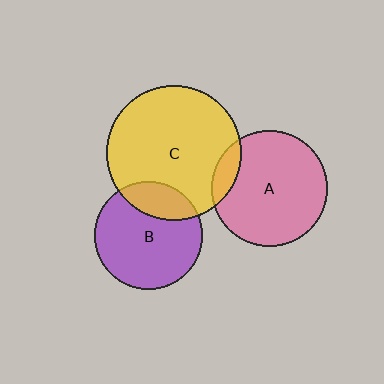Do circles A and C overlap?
Yes.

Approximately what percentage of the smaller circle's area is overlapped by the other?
Approximately 10%.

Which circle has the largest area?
Circle C (yellow).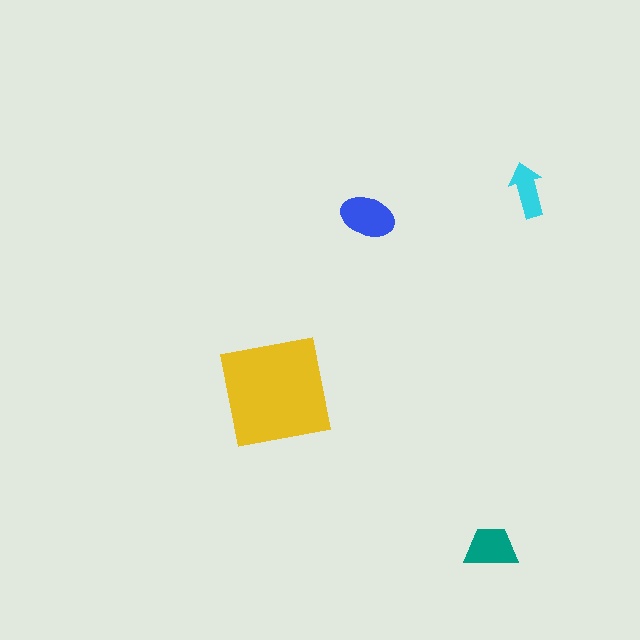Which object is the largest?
The yellow square.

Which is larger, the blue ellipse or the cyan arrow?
The blue ellipse.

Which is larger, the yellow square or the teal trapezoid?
The yellow square.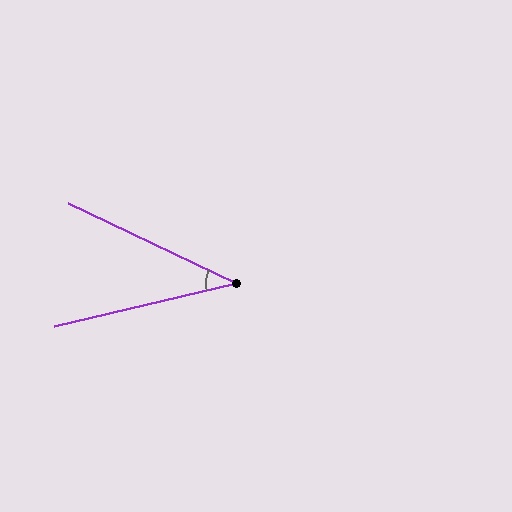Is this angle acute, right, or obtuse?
It is acute.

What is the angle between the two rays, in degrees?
Approximately 39 degrees.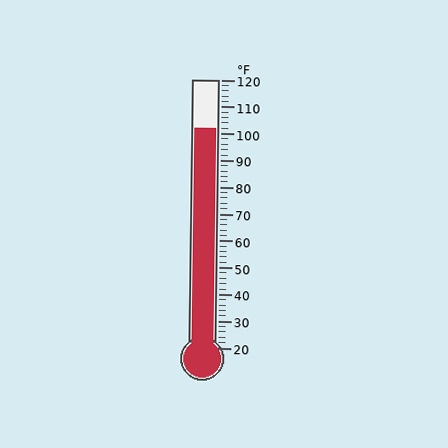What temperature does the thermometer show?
The thermometer shows approximately 102°F.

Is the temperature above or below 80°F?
The temperature is above 80°F.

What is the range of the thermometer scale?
The thermometer scale ranges from 20°F to 120°F.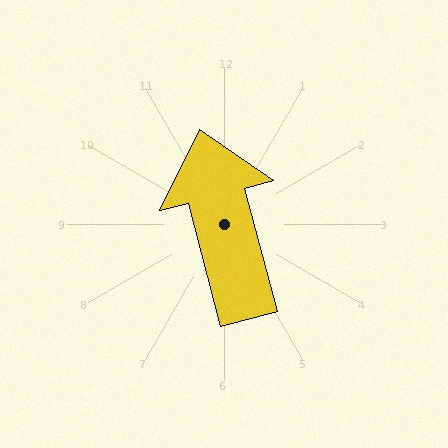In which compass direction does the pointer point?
North.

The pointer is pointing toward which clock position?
Roughly 12 o'clock.